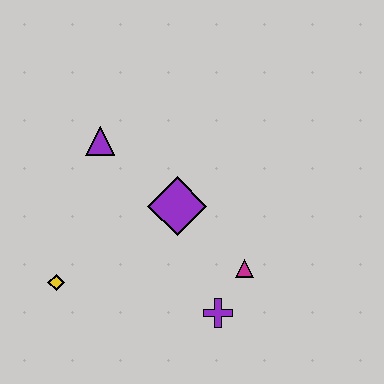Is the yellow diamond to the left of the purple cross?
Yes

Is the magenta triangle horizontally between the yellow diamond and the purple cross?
No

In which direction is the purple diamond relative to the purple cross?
The purple diamond is above the purple cross.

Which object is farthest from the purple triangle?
The purple cross is farthest from the purple triangle.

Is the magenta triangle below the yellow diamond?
No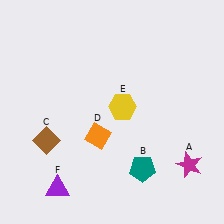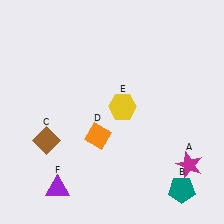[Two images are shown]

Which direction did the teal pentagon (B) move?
The teal pentagon (B) moved right.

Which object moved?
The teal pentagon (B) moved right.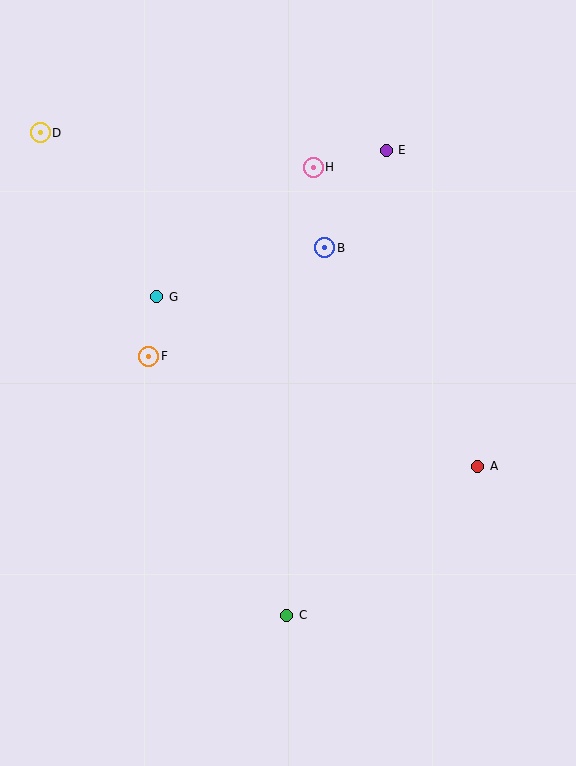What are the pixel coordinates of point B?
Point B is at (325, 248).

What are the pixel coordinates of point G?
Point G is at (157, 297).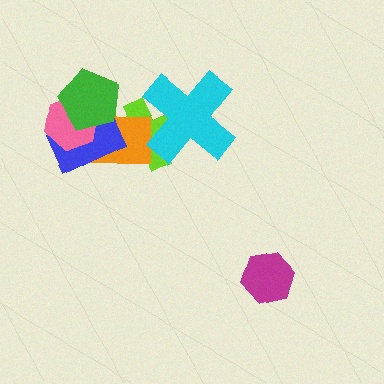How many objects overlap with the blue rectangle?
4 objects overlap with the blue rectangle.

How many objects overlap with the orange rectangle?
4 objects overlap with the orange rectangle.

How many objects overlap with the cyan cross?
1 object overlaps with the cyan cross.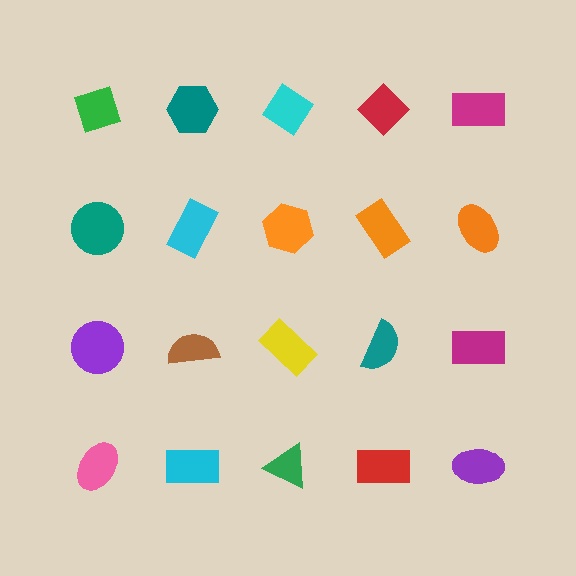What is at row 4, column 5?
A purple ellipse.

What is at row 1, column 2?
A teal hexagon.